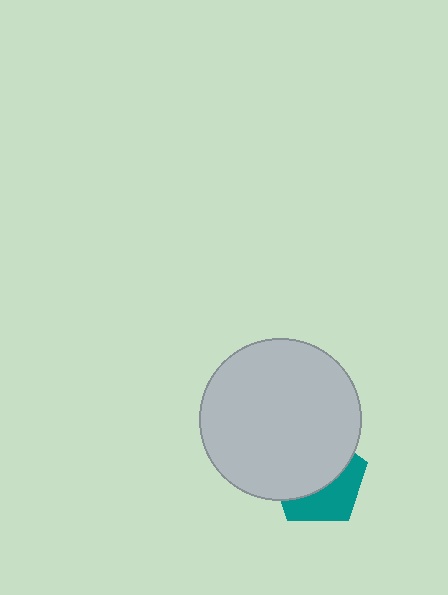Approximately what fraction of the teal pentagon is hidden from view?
Roughly 58% of the teal pentagon is hidden behind the light gray circle.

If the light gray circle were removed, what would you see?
You would see the complete teal pentagon.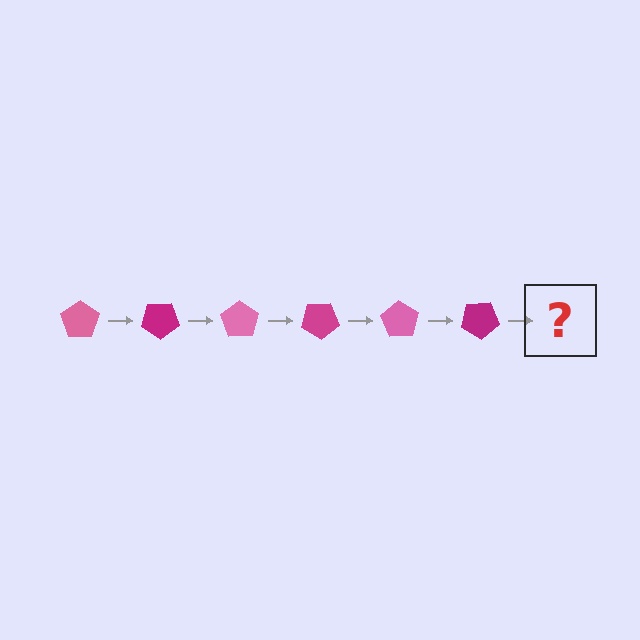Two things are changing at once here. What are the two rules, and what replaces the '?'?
The two rules are that it rotates 35 degrees each step and the color cycles through pink and magenta. The '?' should be a pink pentagon, rotated 210 degrees from the start.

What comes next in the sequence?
The next element should be a pink pentagon, rotated 210 degrees from the start.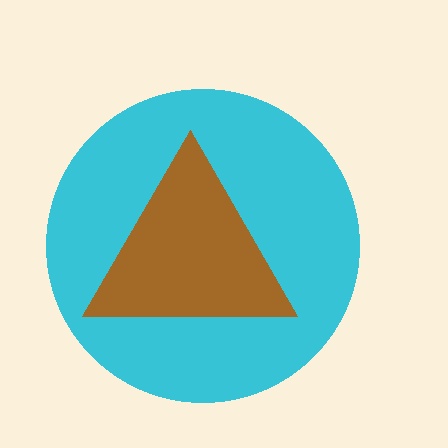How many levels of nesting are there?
2.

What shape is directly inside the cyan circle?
The brown triangle.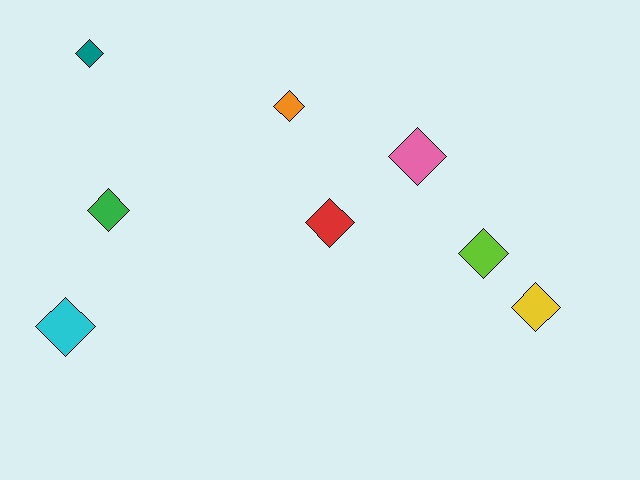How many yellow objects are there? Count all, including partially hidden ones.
There is 1 yellow object.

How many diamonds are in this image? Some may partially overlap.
There are 8 diamonds.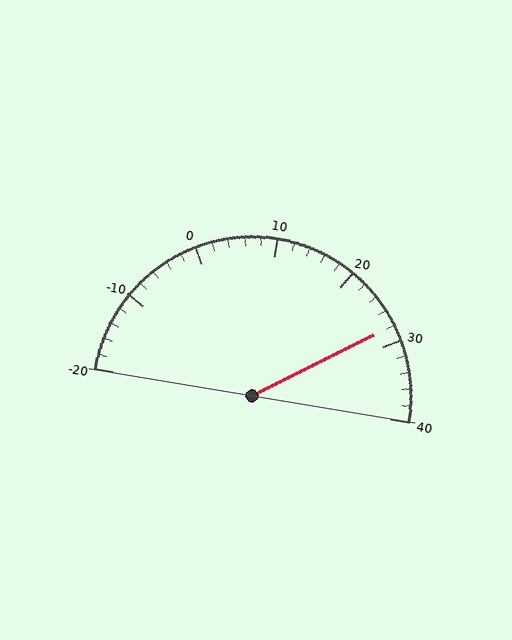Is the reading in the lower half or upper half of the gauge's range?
The reading is in the upper half of the range (-20 to 40).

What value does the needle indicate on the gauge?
The needle indicates approximately 28.